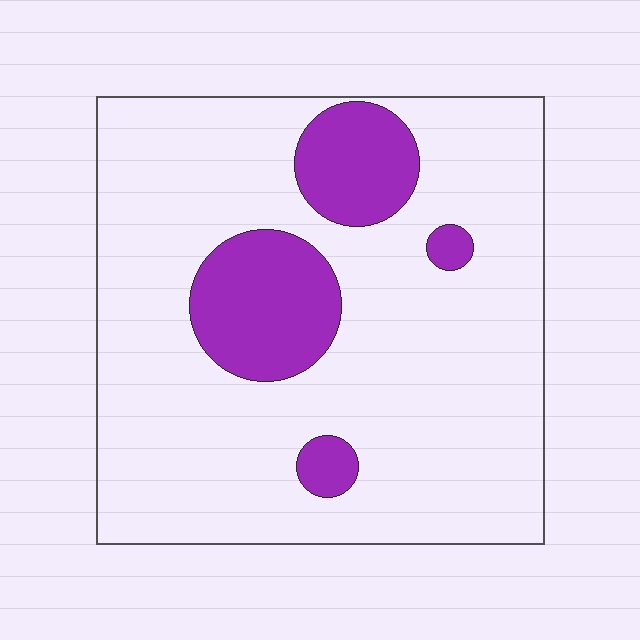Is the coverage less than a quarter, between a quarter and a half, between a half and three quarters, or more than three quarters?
Less than a quarter.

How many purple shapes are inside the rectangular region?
4.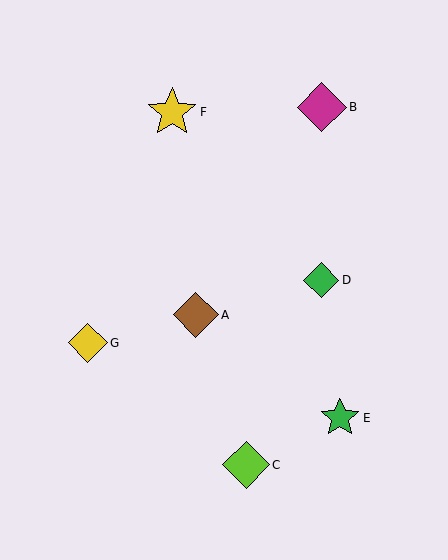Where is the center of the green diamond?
The center of the green diamond is at (321, 280).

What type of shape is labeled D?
Shape D is a green diamond.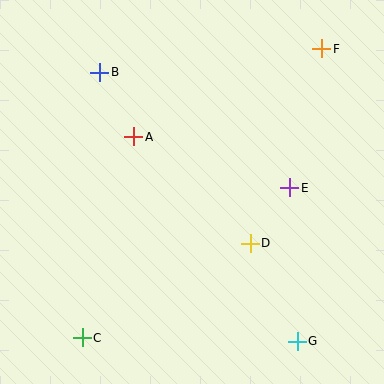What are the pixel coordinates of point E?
Point E is at (290, 188).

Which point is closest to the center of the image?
Point D at (250, 243) is closest to the center.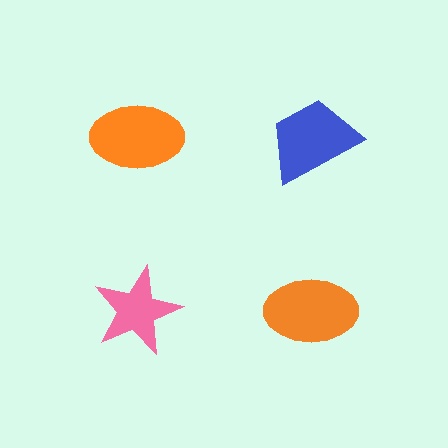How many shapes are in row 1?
2 shapes.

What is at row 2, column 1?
A pink star.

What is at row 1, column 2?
A blue trapezoid.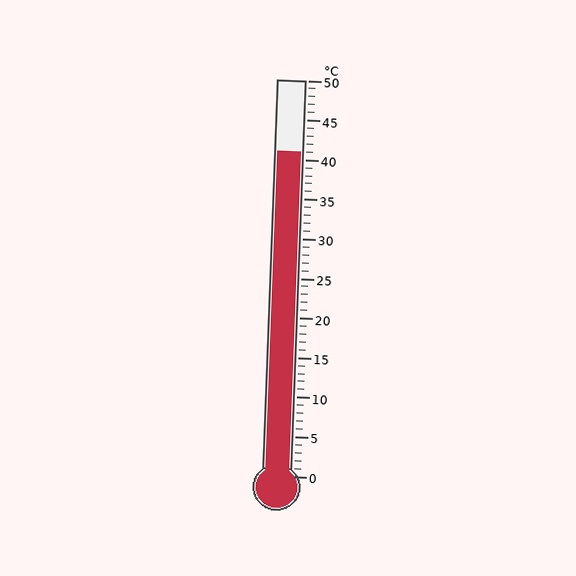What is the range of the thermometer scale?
The thermometer scale ranges from 0°C to 50°C.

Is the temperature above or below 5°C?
The temperature is above 5°C.